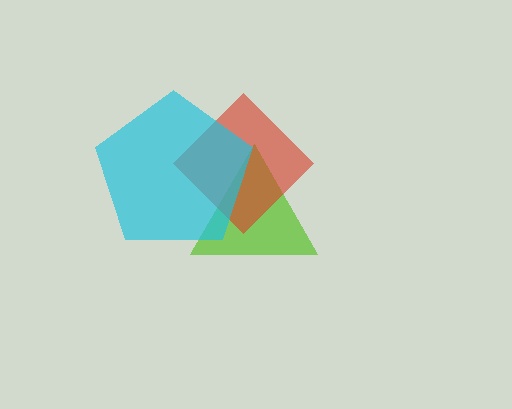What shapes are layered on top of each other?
The layered shapes are: a lime triangle, a red diamond, a cyan pentagon.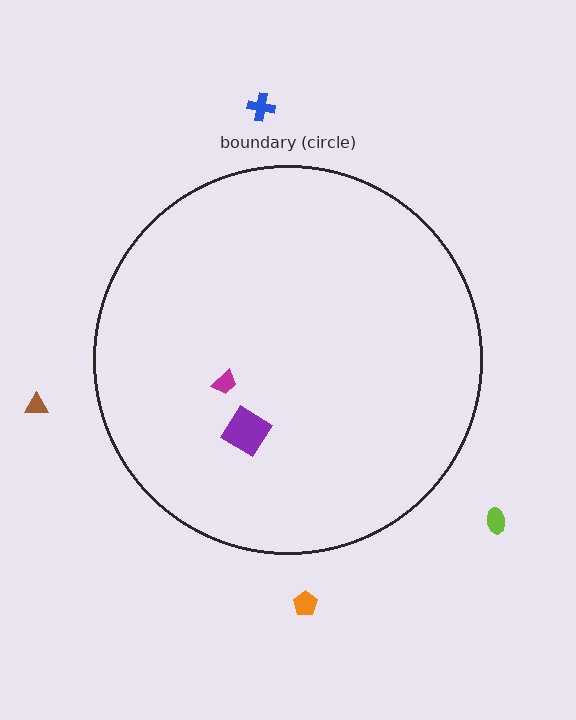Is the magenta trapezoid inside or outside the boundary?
Inside.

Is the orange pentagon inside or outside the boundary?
Outside.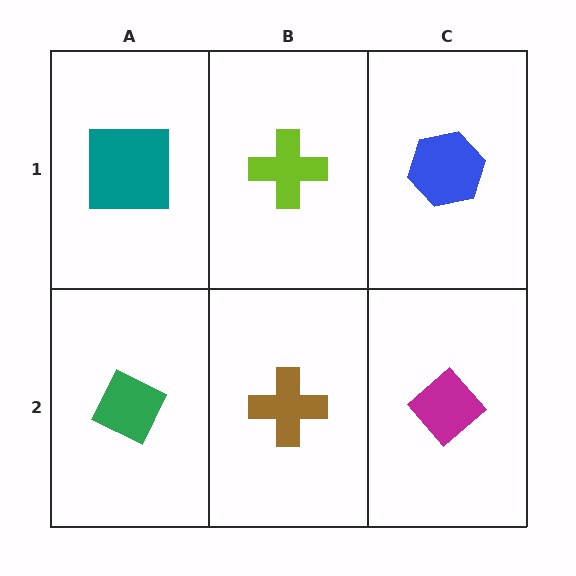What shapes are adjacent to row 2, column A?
A teal square (row 1, column A), a brown cross (row 2, column B).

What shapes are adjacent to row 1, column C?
A magenta diamond (row 2, column C), a lime cross (row 1, column B).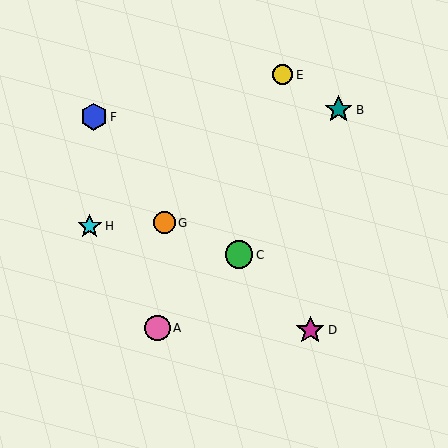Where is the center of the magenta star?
The center of the magenta star is at (310, 330).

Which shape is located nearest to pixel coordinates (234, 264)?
The green circle (labeled C) at (239, 255) is nearest to that location.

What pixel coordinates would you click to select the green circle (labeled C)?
Click at (239, 255) to select the green circle C.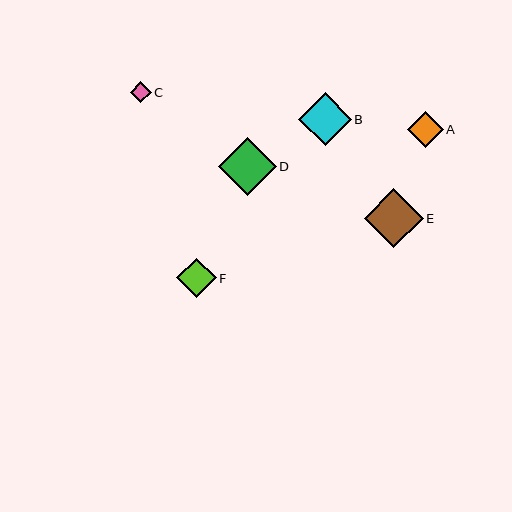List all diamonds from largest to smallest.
From largest to smallest: E, D, B, F, A, C.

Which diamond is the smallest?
Diamond C is the smallest with a size of approximately 21 pixels.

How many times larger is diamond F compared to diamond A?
Diamond F is approximately 1.1 times the size of diamond A.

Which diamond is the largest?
Diamond E is the largest with a size of approximately 59 pixels.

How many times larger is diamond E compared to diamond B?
Diamond E is approximately 1.1 times the size of diamond B.